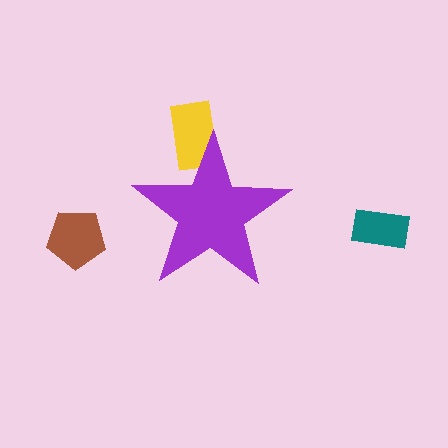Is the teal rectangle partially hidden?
No, the teal rectangle is fully visible.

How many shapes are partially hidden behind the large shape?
1 shape is partially hidden.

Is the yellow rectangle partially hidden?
Yes, the yellow rectangle is partially hidden behind the purple star.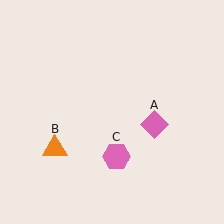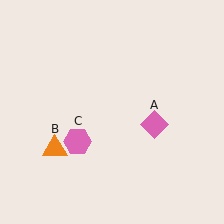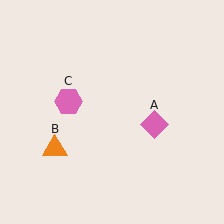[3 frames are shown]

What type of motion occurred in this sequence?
The pink hexagon (object C) rotated clockwise around the center of the scene.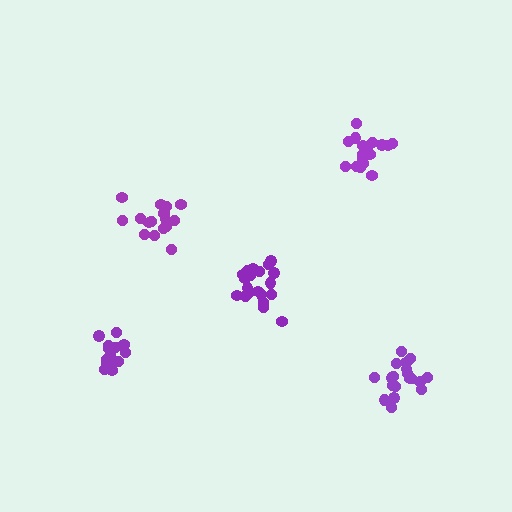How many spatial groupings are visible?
There are 5 spatial groupings.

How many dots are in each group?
Group 1: 19 dots, Group 2: 16 dots, Group 3: 20 dots, Group 4: 18 dots, Group 5: 16 dots (89 total).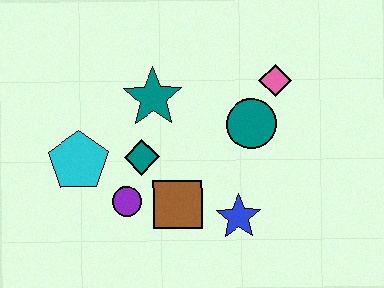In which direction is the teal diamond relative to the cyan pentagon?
The teal diamond is to the right of the cyan pentagon.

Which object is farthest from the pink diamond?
The cyan pentagon is farthest from the pink diamond.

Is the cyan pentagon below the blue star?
No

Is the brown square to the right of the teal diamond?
Yes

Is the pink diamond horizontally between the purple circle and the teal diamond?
No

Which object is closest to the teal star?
The teal diamond is closest to the teal star.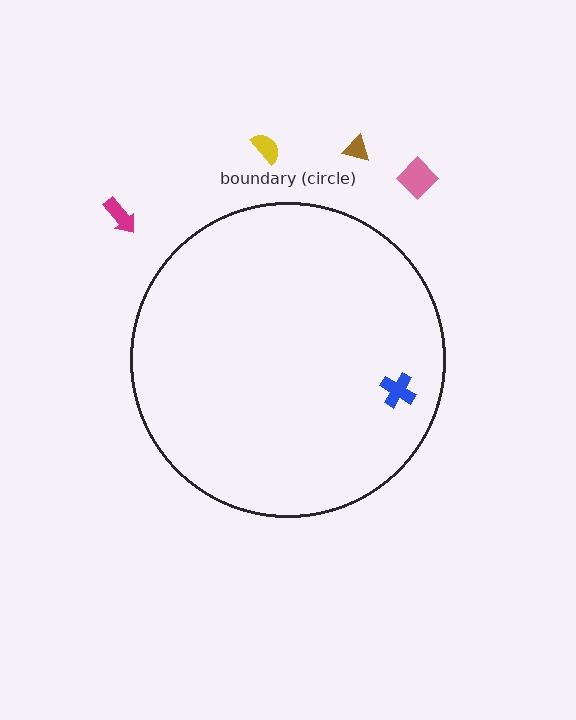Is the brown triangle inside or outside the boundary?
Outside.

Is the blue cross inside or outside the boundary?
Inside.